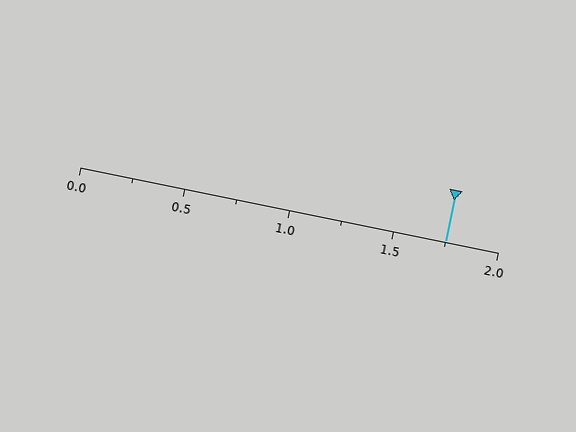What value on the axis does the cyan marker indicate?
The marker indicates approximately 1.75.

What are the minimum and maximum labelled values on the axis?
The axis runs from 0.0 to 2.0.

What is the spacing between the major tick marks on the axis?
The major ticks are spaced 0.5 apart.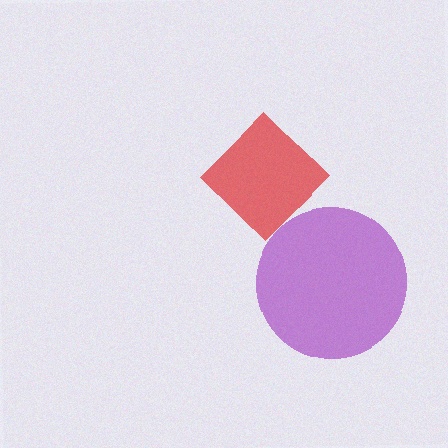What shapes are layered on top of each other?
The layered shapes are: a purple circle, a red diamond.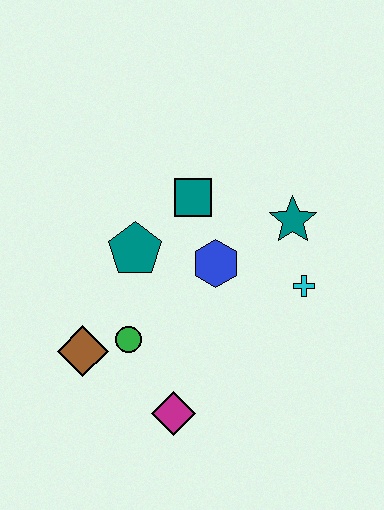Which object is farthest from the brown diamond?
The teal star is farthest from the brown diamond.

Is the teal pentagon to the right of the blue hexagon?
No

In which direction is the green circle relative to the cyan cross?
The green circle is to the left of the cyan cross.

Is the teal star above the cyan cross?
Yes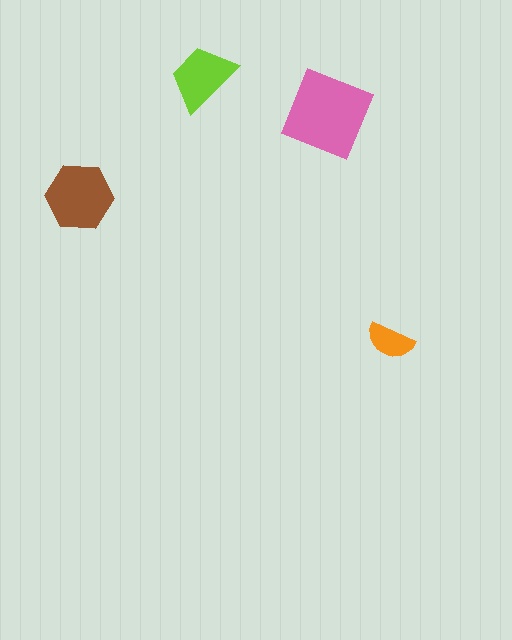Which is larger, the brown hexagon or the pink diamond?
The pink diamond.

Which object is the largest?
The pink diamond.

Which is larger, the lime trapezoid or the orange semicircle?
The lime trapezoid.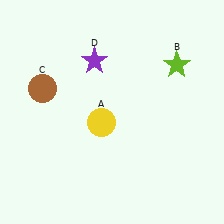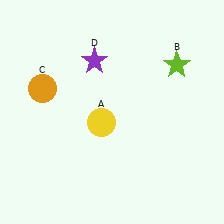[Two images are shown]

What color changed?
The circle (C) changed from brown in Image 1 to orange in Image 2.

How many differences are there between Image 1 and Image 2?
There is 1 difference between the two images.